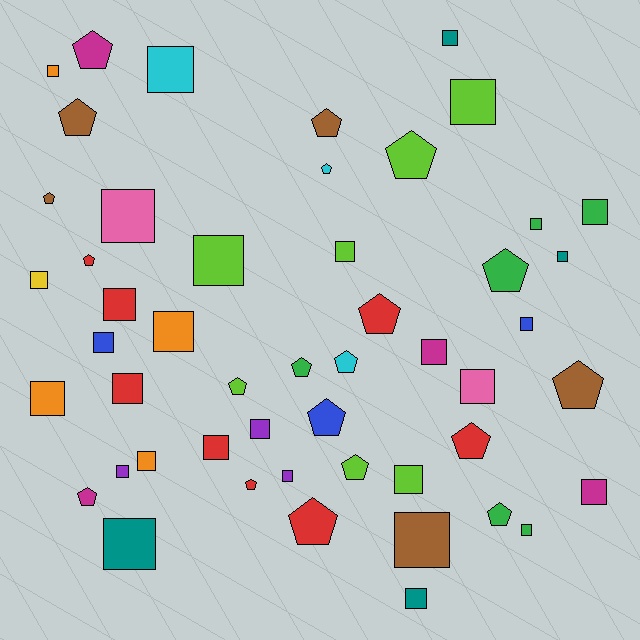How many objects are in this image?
There are 50 objects.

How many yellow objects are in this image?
There is 1 yellow object.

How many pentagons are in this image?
There are 20 pentagons.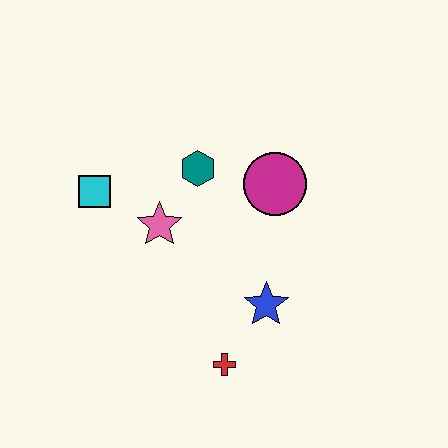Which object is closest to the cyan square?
The pink star is closest to the cyan square.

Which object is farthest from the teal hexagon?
The red cross is farthest from the teal hexagon.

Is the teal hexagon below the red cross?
No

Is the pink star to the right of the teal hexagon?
No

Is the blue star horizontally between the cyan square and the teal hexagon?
No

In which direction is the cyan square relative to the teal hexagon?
The cyan square is to the left of the teal hexagon.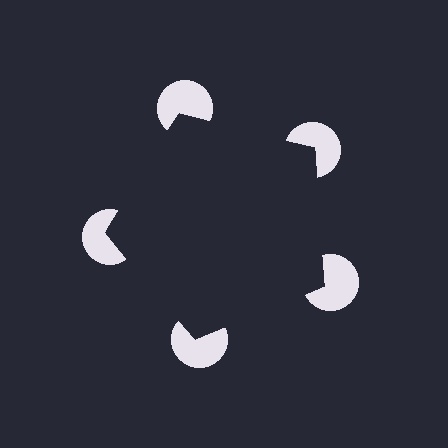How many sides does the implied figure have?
5 sides.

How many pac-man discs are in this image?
There are 5 — one at each vertex of the illusory pentagon.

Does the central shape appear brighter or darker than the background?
It typically appears slightly darker than the background, even though no actual brightness change is drawn.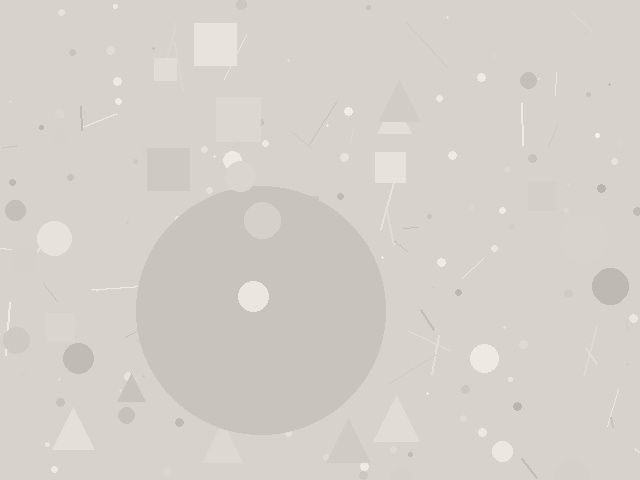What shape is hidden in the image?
A circle is hidden in the image.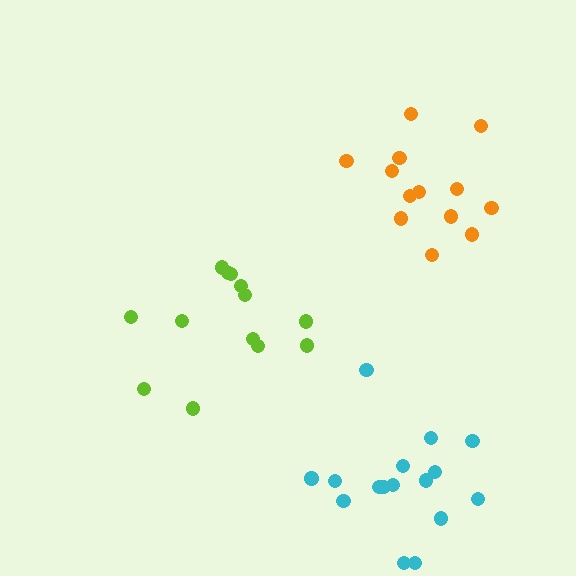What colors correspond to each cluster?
The clusters are colored: orange, cyan, lime.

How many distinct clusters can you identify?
There are 3 distinct clusters.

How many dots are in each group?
Group 1: 13 dots, Group 2: 16 dots, Group 3: 13 dots (42 total).